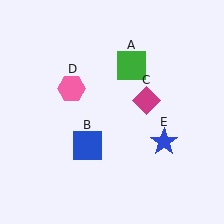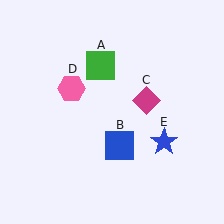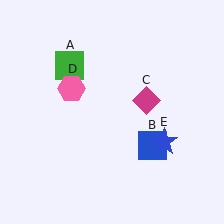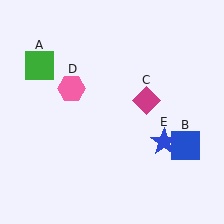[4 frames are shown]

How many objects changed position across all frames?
2 objects changed position: green square (object A), blue square (object B).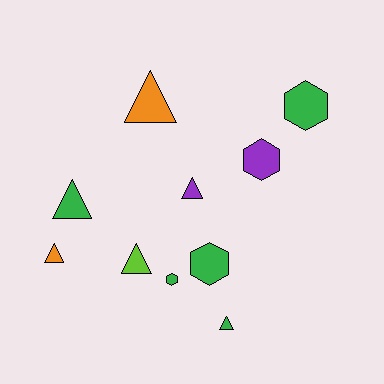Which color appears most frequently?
Green, with 5 objects.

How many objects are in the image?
There are 10 objects.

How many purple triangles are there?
There is 1 purple triangle.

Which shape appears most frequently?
Triangle, with 6 objects.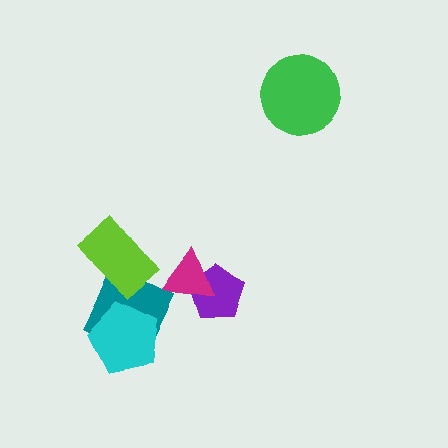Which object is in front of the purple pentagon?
The magenta triangle is in front of the purple pentagon.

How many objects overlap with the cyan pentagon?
1 object overlaps with the cyan pentagon.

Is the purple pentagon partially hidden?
Yes, it is partially covered by another shape.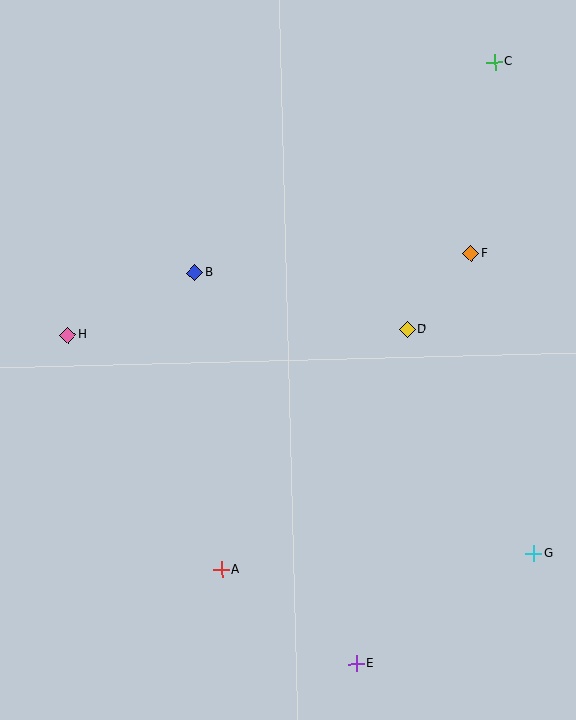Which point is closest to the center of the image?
Point D at (408, 329) is closest to the center.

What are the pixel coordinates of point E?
Point E is at (356, 664).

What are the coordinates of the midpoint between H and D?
The midpoint between H and D is at (238, 332).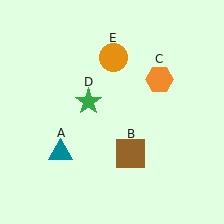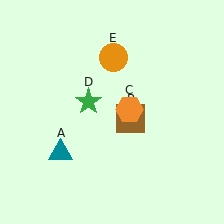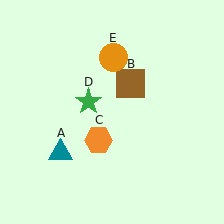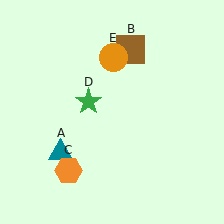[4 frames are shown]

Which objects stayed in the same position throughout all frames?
Teal triangle (object A) and green star (object D) and orange circle (object E) remained stationary.